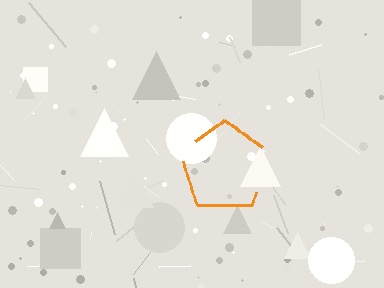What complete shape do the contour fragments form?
The contour fragments form a pentagon.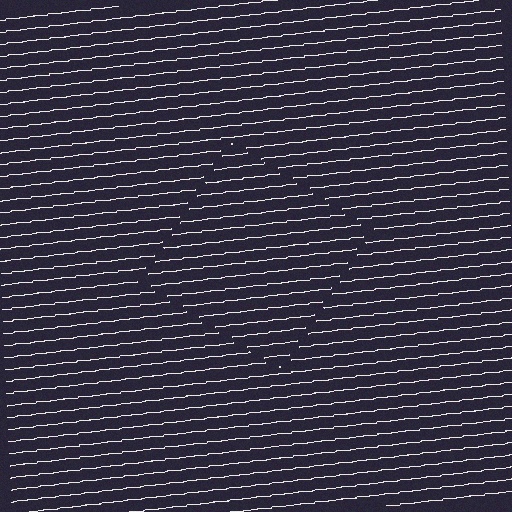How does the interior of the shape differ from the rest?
The interior of the shape contains the same grating, shifted by half a period — the contour is defined by the phase discontinuity where line-ends from the inner and outer gratings abut.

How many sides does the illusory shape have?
4 sides — the line-ends trace a square.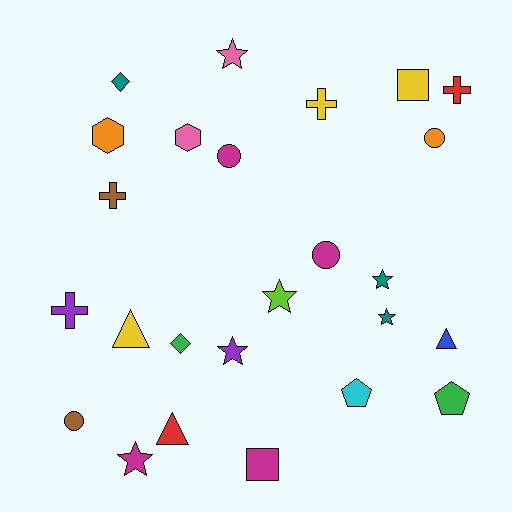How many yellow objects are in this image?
There are 3 yellow objects.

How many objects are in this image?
There are 25 objects.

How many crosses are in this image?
There are 4 crosses.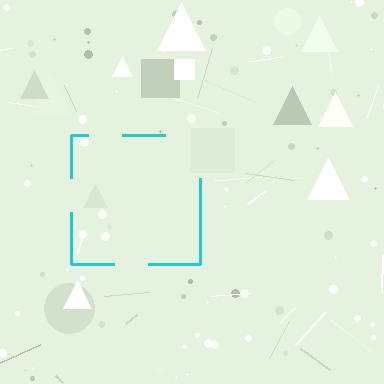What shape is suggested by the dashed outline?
The dashed outline suggests a square.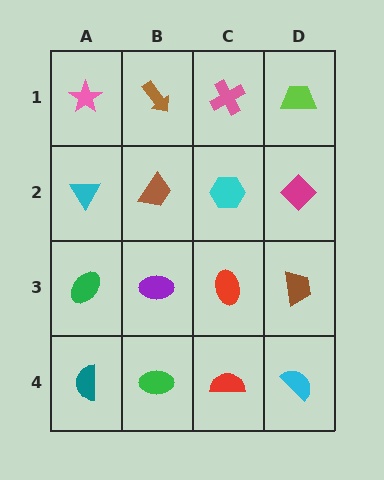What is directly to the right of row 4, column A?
A green ellipse.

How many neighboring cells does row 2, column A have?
3.